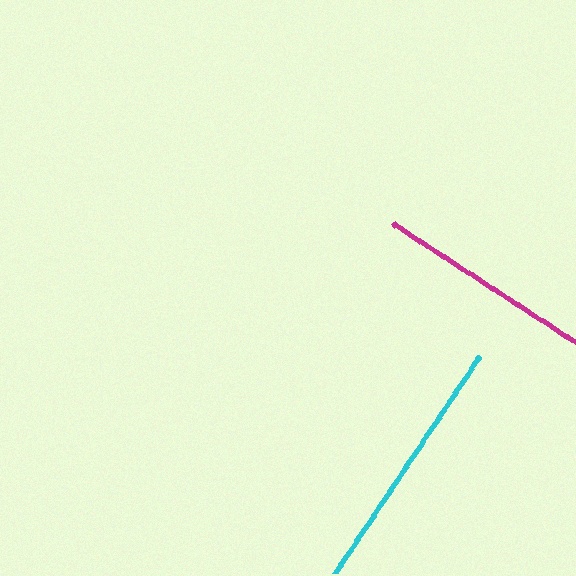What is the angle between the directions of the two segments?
Approximately 89 degrees.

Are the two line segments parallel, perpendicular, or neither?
Perpendicular — they meet at approximately 89°.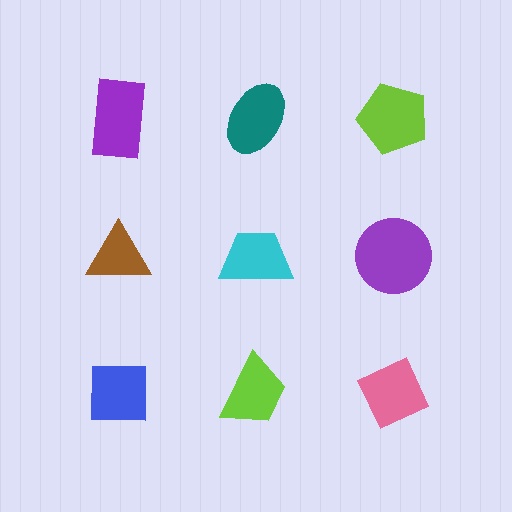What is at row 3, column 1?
A blue square.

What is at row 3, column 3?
A pink diamond.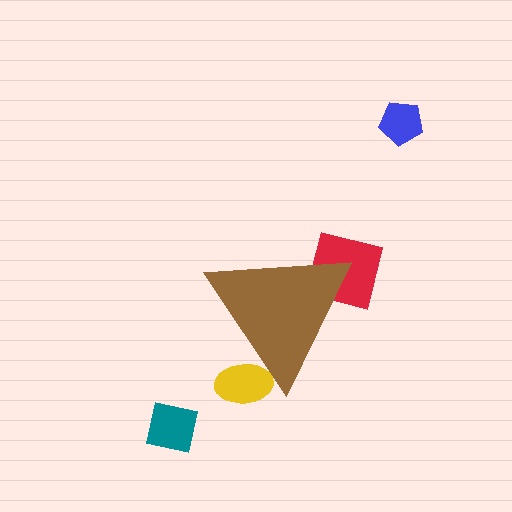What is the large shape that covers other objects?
A brown triangle.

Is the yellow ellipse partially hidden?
Yes, the yellow ellipse is partially hidden behind the brown triangle.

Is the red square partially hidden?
Yes, the red square is partially hidden behind the brown triangle.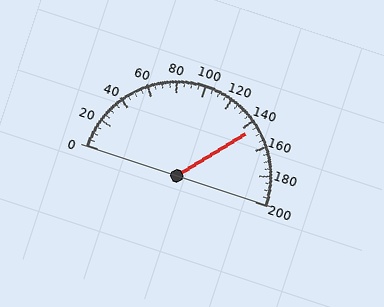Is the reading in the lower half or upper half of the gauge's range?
The reading is in the upper half of the range (0 to 200).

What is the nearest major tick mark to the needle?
The nearest major tick mark is 140.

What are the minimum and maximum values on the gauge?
The gauge ranges from 0 to 200.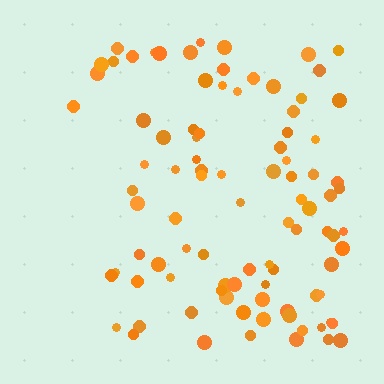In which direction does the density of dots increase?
From left to right, with the right side densest.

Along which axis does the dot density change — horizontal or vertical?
Horizontal.